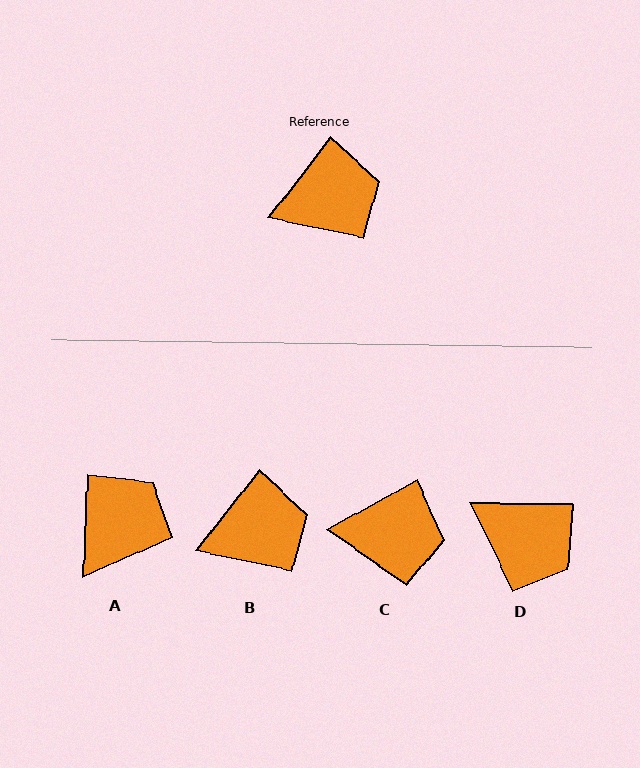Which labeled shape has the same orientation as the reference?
B.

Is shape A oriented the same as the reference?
No, it is off by about 35 degrees.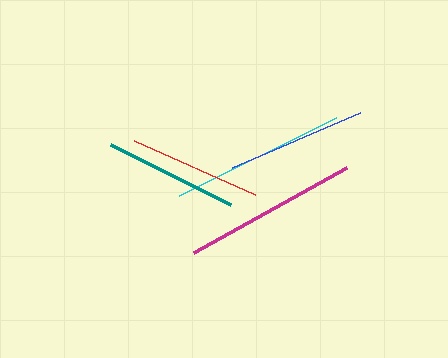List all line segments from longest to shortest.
From longest to shortest: cyan, magenta, blue, teal, red.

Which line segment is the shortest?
The red line is the shortest at approximately 133 pixels.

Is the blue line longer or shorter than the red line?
The blue line is longer than the red line.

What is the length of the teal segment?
The teal segment is approximately 134 pixels long.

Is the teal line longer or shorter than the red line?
The teal line is longer than the red line.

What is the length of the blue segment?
The blue segment is approximately 140 pixels long.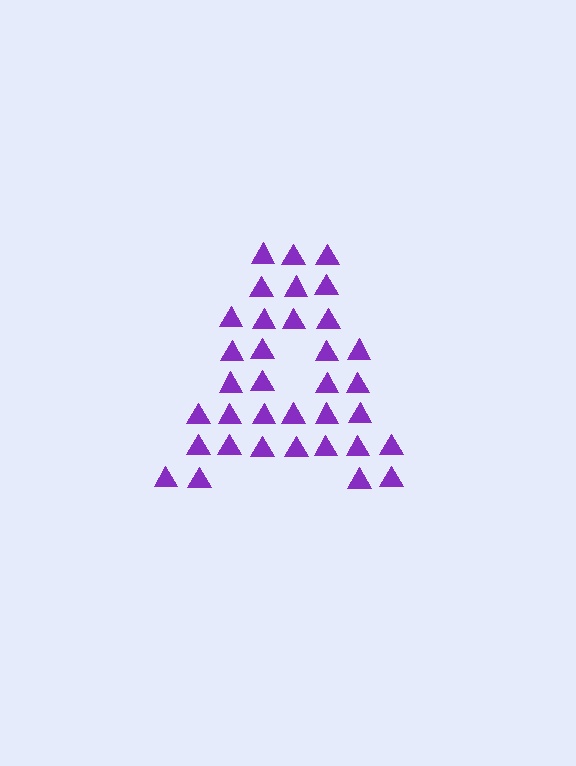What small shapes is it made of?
It is made of small triangles.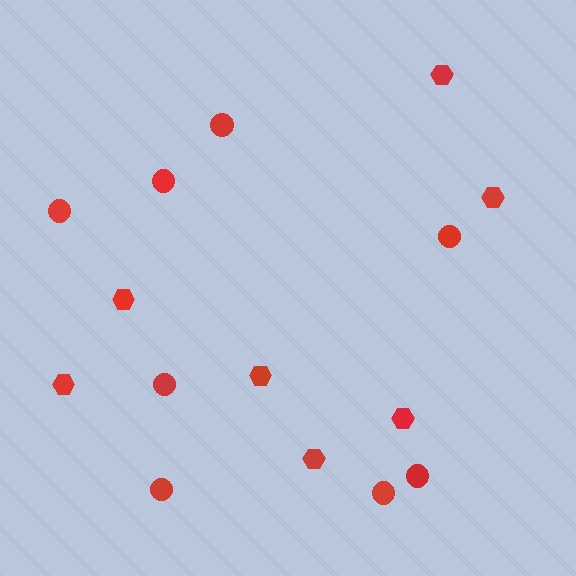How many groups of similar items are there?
There are 2 groups: one group of circles (8) and one group of hexagons (7).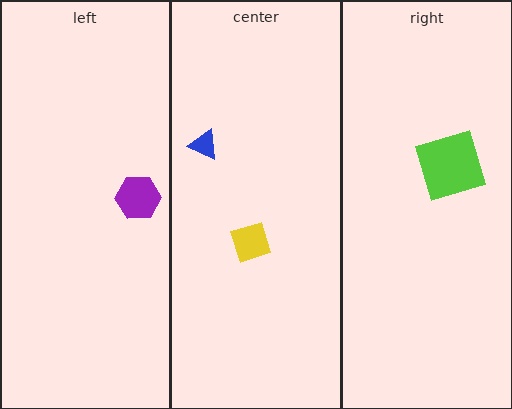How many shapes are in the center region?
2.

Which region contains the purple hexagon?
The left region.